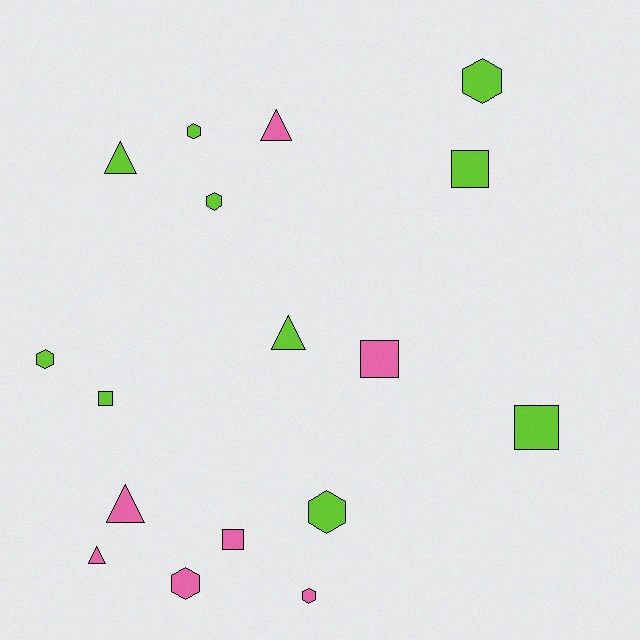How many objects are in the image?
There are 17 objects.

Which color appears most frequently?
Lime, with 10 objects.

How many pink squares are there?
There are 2 pink squares.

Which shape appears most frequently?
Hexagon, with 7 objects.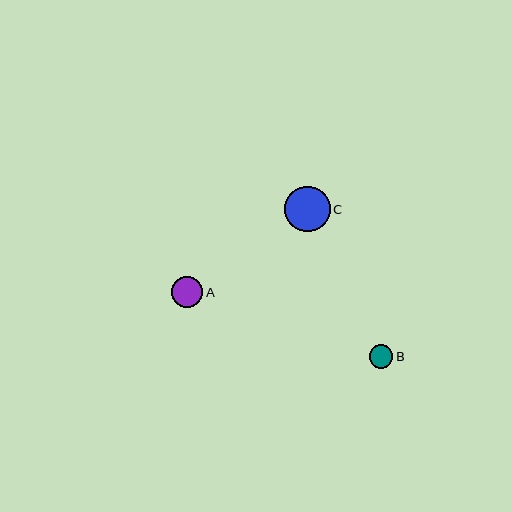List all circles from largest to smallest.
From largest to smallest: C, A, B.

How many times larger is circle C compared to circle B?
Circle C is approximately 2.0 times the size of circle B.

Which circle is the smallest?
Circle B is the smallest with a size of approximately 23 pixels.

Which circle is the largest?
Circle C is the largest with a size of approximately 46 pixels.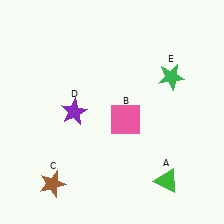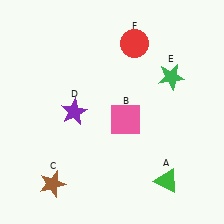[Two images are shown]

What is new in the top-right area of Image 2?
A red circle (F) was added in the top-right area of Image 2.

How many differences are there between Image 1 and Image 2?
There is 1 difference between the two images.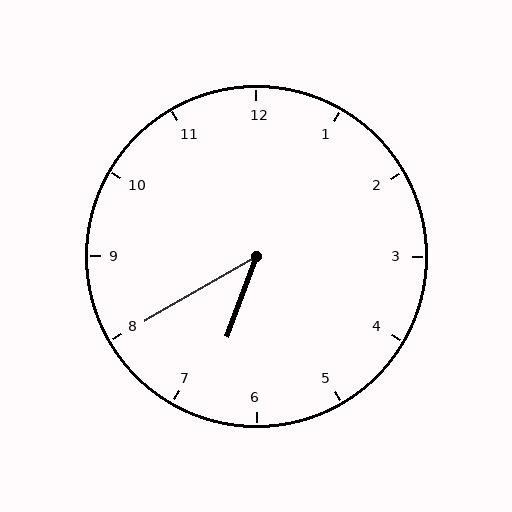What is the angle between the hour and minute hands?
Approximately 40 degrees.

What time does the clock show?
6:40.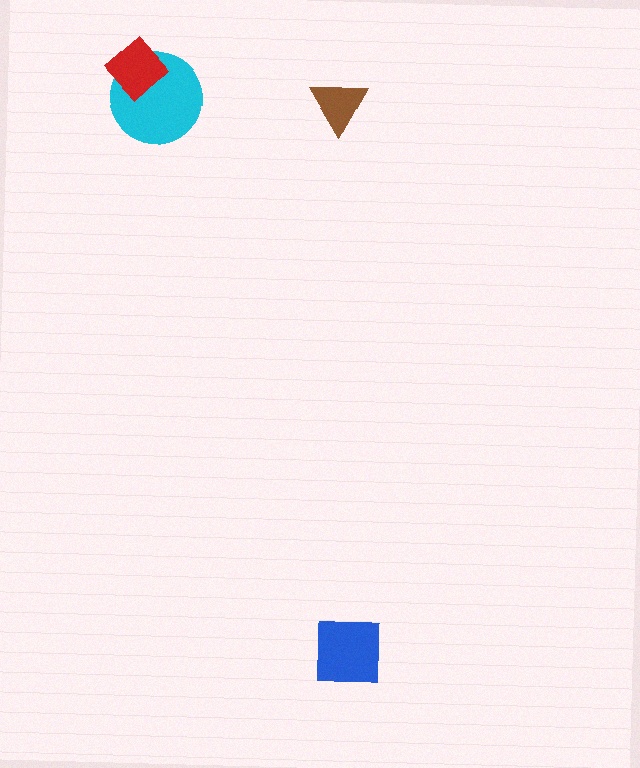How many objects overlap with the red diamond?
1 object overlaps with the red diamond.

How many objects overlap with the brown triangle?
0 objects overlap with the brown triangle.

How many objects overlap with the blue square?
0 objects overlap with the blue square.